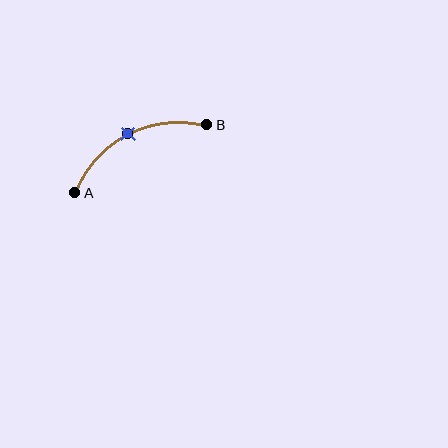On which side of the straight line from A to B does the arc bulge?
The arc bulges above the straight line connecting A and B.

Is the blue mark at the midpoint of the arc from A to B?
Yes. The blue mark lies on the arc at equal arc-length from both A and B — it is the arc midpoint.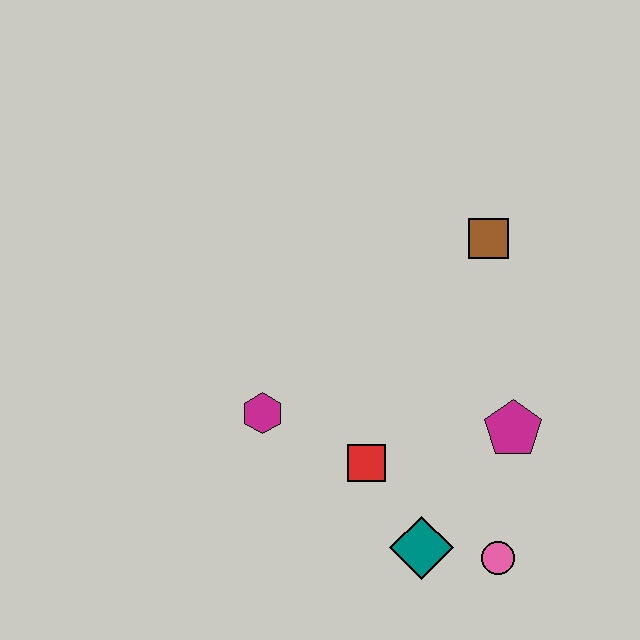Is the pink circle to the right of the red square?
Yes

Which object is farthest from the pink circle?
The brown square is farthest from the pink circle.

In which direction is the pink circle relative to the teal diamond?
The pink circle is to the right of the teal diamond.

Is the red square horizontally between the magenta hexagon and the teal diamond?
Yes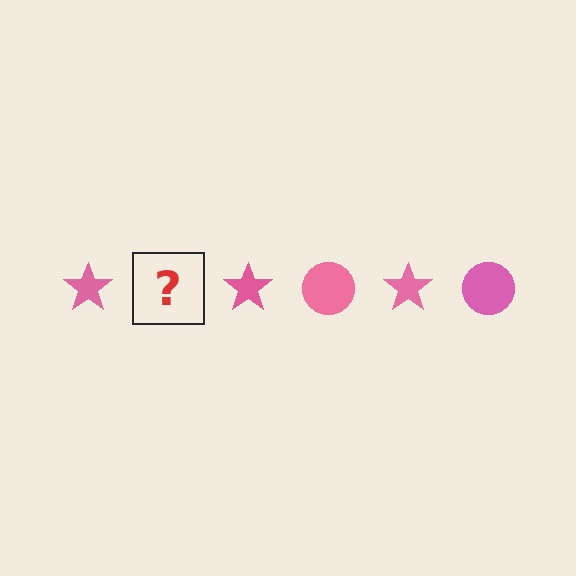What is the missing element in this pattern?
The missing element is a pink circle.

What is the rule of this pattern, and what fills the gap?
The rule is that the pattern cycles through star, circle shapes in pink. The gap should be filled with a pink circle.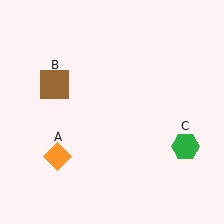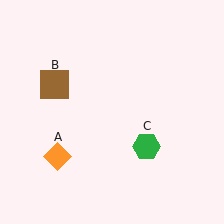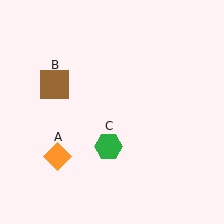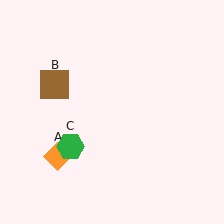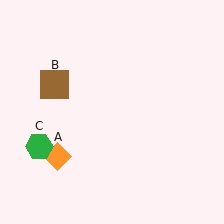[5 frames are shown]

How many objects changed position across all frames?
1 object changed position: green hexagon (object C).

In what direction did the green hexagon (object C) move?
The green hexagon (object C) moved left.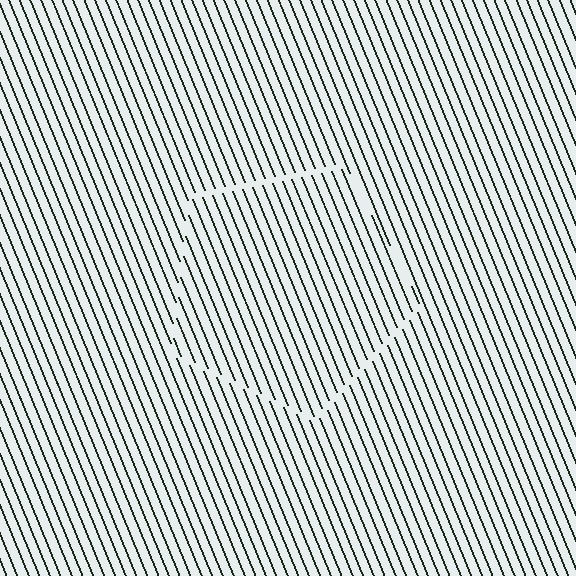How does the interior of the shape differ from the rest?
The interior of the shape contains the same grating, shifted by half a period — the contour is defined by the phase discontinuity where line-ends from the inner and outer gratings abut.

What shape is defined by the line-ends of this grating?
An illusory pentagon. The interior of the shape contains the same grating, shifted by half a period — the contour is defined by the phase discontinuity where line-ends from the inner and outer gratings abut.